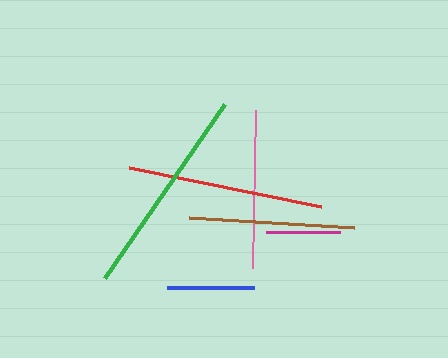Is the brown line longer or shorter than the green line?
The green line is longer than the brown line.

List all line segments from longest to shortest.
From longest to shortest: green, red, brown, pink, blue, magenta.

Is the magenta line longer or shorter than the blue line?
The blue line is longer than the magenta line.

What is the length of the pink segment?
The pink segment is approximately 158 pixels long.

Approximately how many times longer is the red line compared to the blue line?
The red line is approximately 2.3 times the length of the blue line.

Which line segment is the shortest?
The magenta line is the shortest at approximately 74 pixels.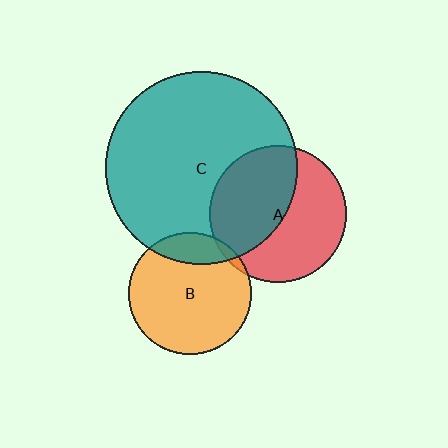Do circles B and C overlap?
Yes.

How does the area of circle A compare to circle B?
Approximately 1.3 times.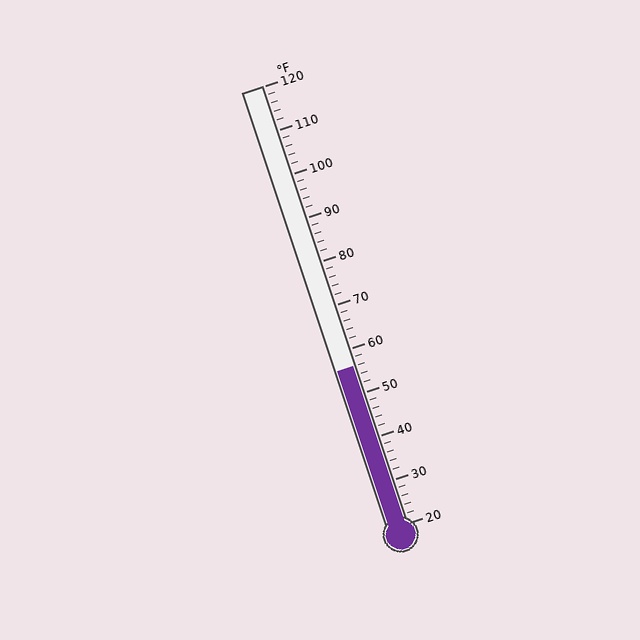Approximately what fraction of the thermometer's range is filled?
The thermometer is filled to approximately 35% of its range.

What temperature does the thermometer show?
The thermometer shows approximately 56°F.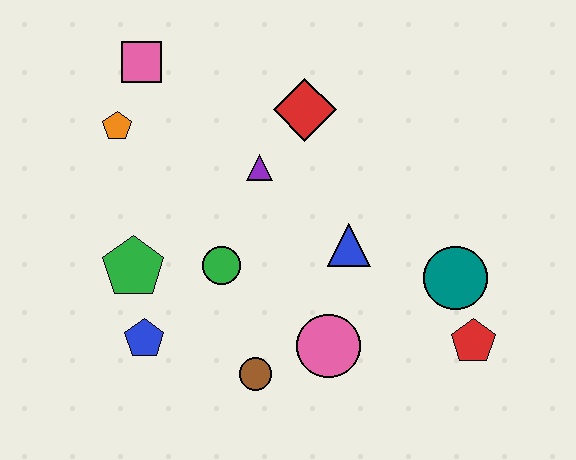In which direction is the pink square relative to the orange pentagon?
The pink square is above the orange pentagon.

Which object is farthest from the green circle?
The red pentagon is farthest from the green circle.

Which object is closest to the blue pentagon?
The green pentagon is closest to the blue pentagon.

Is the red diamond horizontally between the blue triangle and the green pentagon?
Yes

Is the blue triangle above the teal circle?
Yes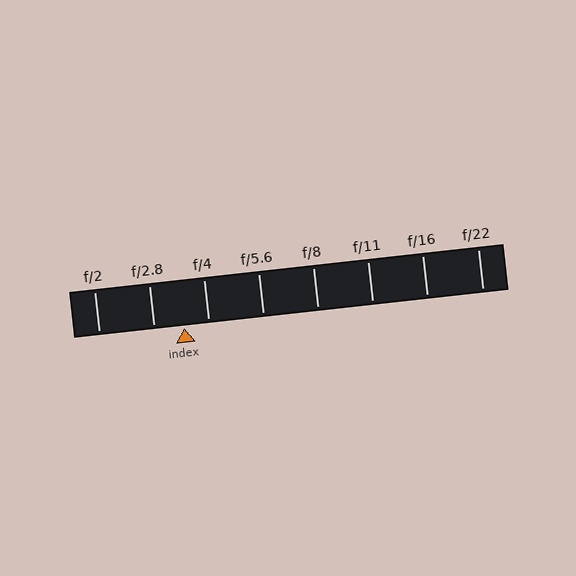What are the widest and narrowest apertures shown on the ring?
The widest aperture shown is f/2 and the narrowest is f/22.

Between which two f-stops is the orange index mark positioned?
The index mark is between f/2.8 and f/4.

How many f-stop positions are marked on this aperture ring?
There are 8 f-stop positions marked.